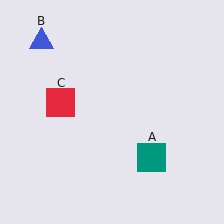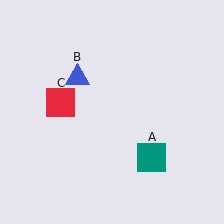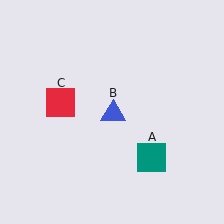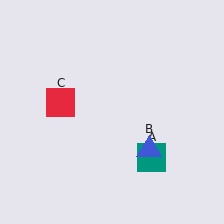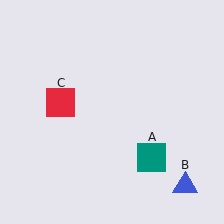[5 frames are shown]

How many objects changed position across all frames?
1 object changed position: blue triangle (object B).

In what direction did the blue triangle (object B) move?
The blue triangle (object B) moved down and to the right.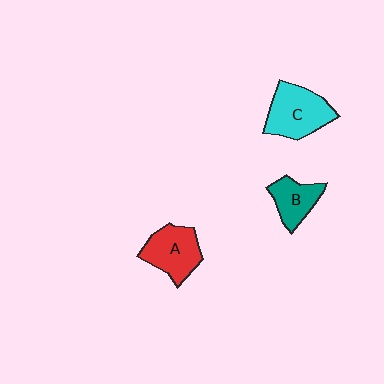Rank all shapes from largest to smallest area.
From largest to smallest: C (cyan), A (red), B (teal).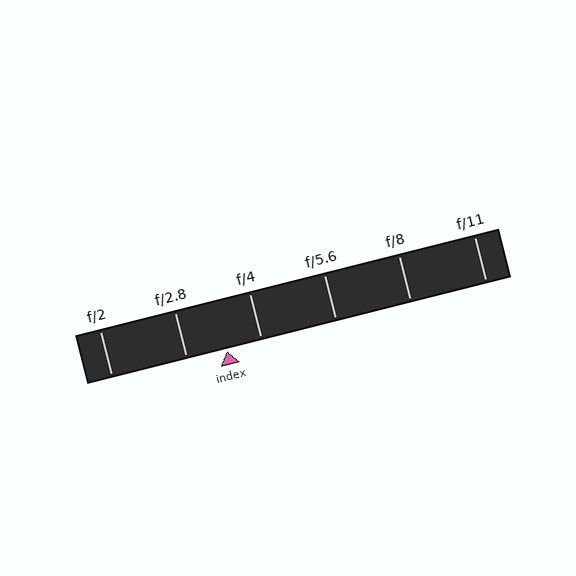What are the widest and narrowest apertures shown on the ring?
The widest aperture shown is f/2 and the narrowest is f/11.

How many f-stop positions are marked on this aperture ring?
There are 6 f-stop positions marked.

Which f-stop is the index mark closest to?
The index mark is closest to f/4.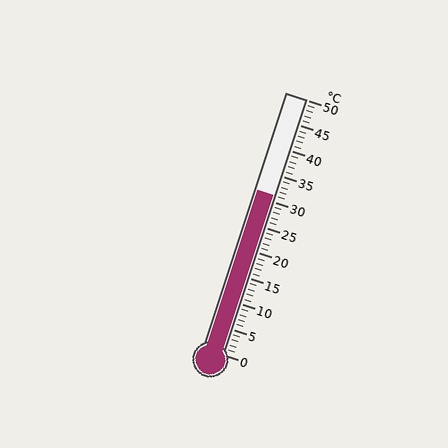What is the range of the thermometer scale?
The thermometer scale ranges from 0°C to 50°C.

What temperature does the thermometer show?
The thermometer shows approximately 31°C.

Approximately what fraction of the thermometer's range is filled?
The thermometer is filled to approximately 60% of its range.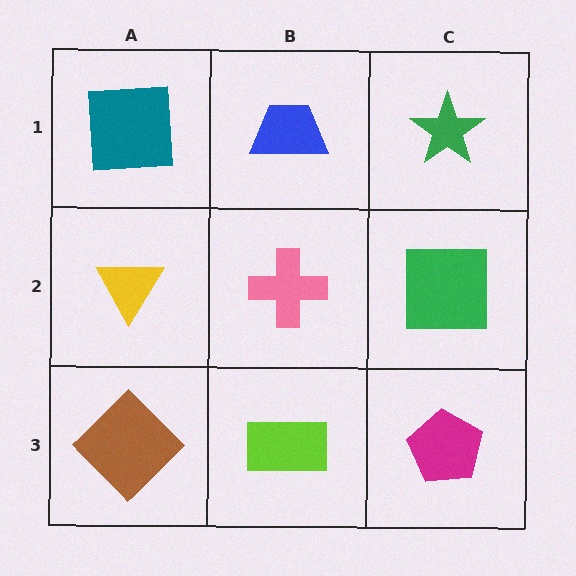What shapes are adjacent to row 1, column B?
A pink cross (row 2, column B), a teal square (row 1, column A), a green star (row 1, column C).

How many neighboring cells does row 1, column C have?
2.